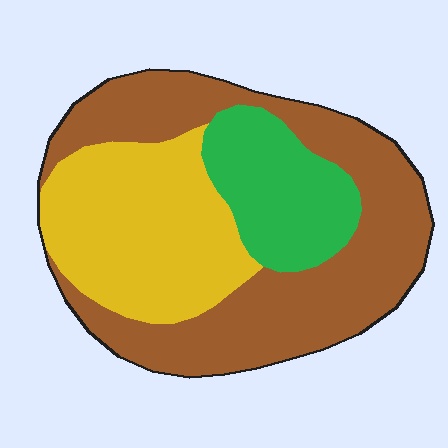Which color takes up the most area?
Brown, at roughly 50%.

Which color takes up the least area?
Green, at roughly 20%.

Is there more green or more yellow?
Yellow.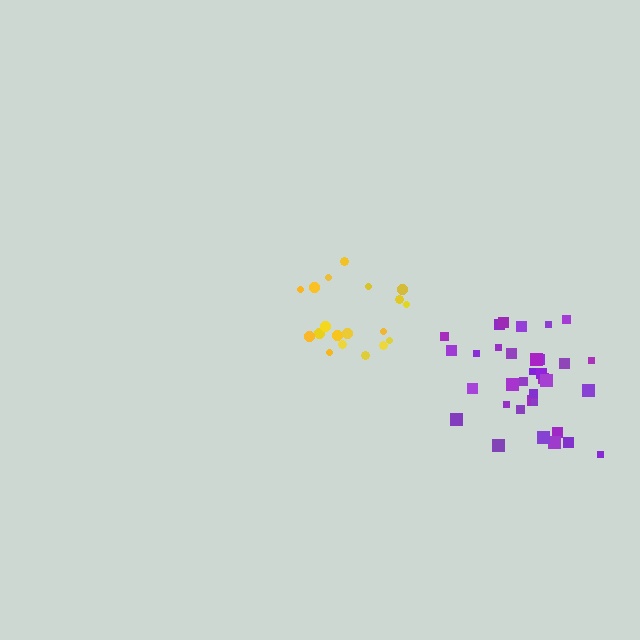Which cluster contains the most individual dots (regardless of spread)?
Purple (34).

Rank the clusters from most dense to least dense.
purple, yellow.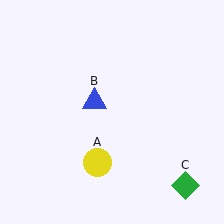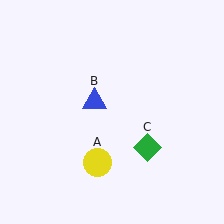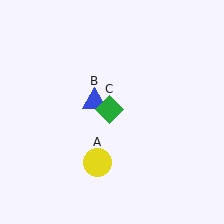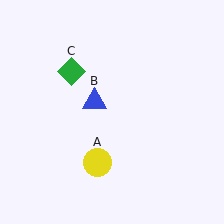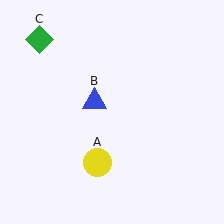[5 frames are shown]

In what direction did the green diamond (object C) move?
The green diamond (object C) moved up and to the left.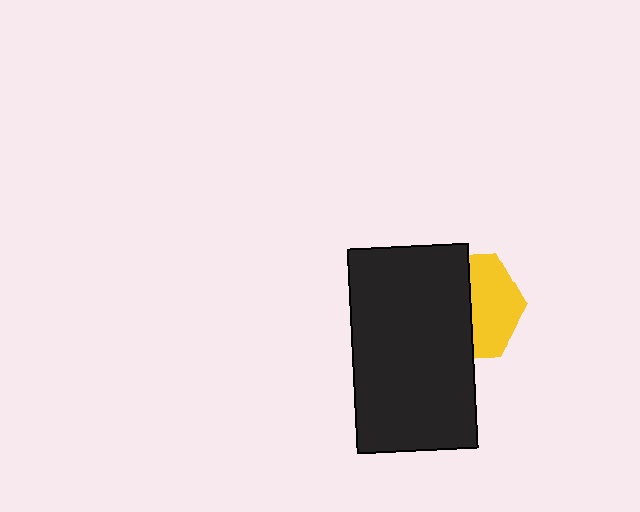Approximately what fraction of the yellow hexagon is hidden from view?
Roughly 54% of the yellow hexagon is hidden behind the black rectangle.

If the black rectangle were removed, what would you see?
You would see the complete yellow hexagon.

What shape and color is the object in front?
The object in front is a black rectangle.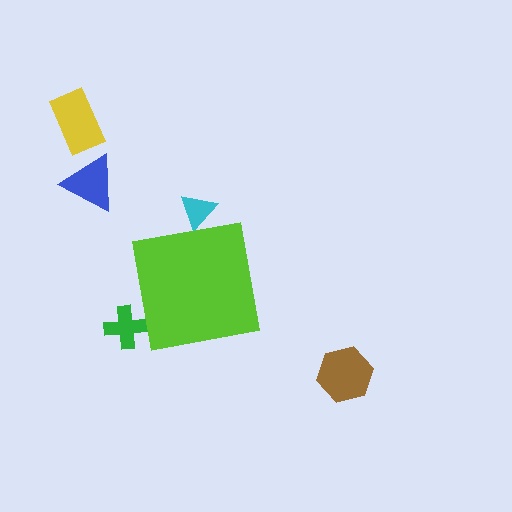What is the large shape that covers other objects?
A lime square.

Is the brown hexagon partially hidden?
No, the brown hexagon is fully visible.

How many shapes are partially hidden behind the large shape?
2 shapes are partially hidden.